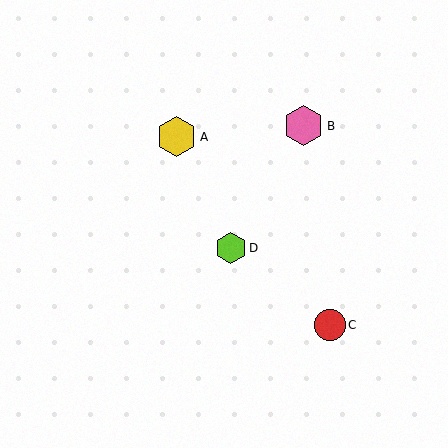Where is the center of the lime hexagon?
The center of the lime hexagon is at (231, 248).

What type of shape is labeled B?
Shape B is a pink hexagon.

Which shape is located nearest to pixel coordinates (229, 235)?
The lime hexagon (labeled D) at (231, 248) is nearest to that location.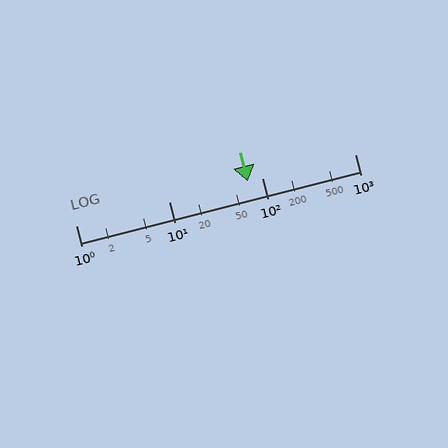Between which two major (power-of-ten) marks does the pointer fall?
The pointer is between 10 and 100.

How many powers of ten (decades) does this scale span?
The scale spans 3 decades, from 1 to 1000.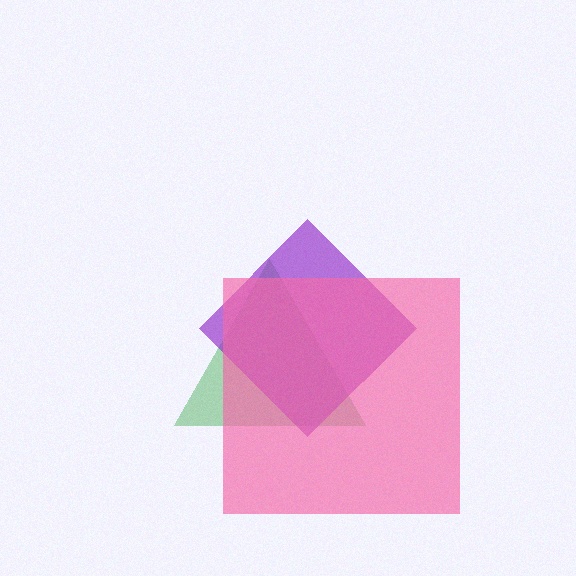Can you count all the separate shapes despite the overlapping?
Yes, there are 3 separate shapes.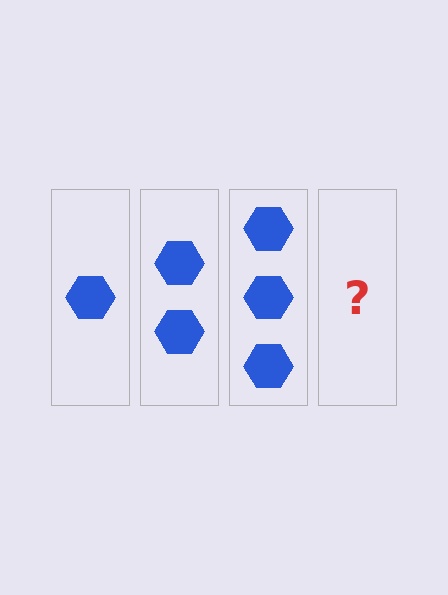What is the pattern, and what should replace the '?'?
The pattern is that each step adds one more hexagon. The '?' should be 4 hexagons.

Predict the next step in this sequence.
The next step is 4 hexagons.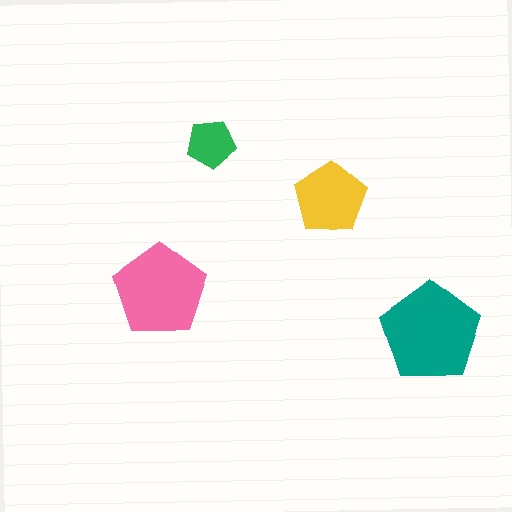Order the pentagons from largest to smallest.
the teal one, the pink one, the yellow one, the green one.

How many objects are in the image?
There are 4 objects in the image.